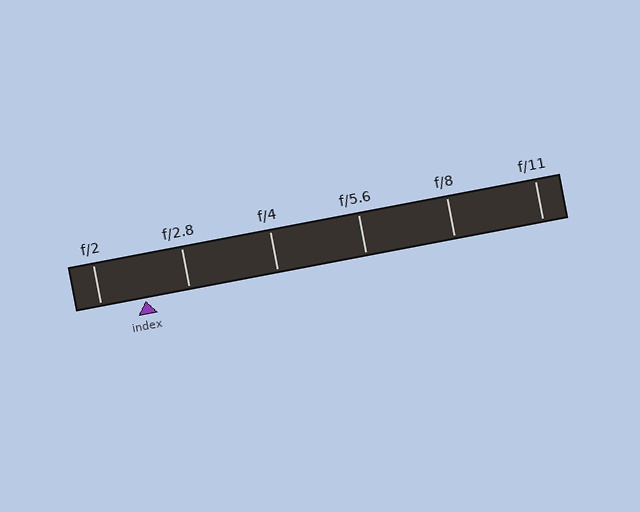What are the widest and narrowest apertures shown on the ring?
The widest aperture shown is f/2 and the narrowest is f/11.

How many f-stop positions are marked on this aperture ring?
There are 6 f-stop positions marked.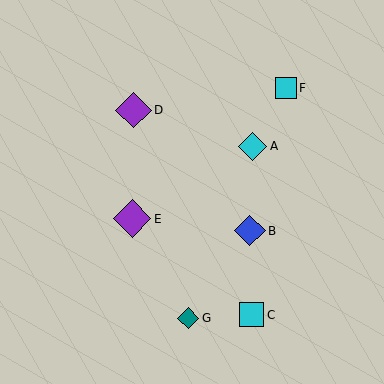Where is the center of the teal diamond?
The center of the teal diamond is at (188, 318).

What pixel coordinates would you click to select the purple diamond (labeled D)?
Click at (133, 110) to select the purple diamond D.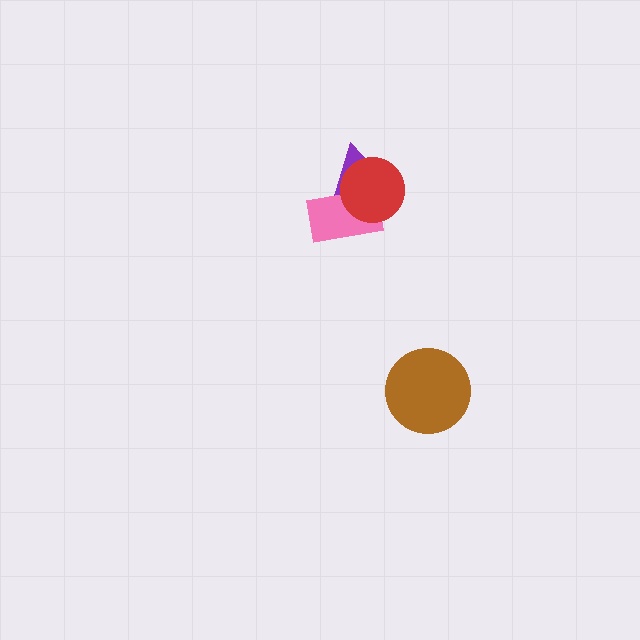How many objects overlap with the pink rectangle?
2 objects overlap with the pink rectangle.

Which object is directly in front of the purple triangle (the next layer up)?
The pink rectangle is directly in front of the purple triangle.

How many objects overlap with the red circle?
2 objects overlap with the red circle.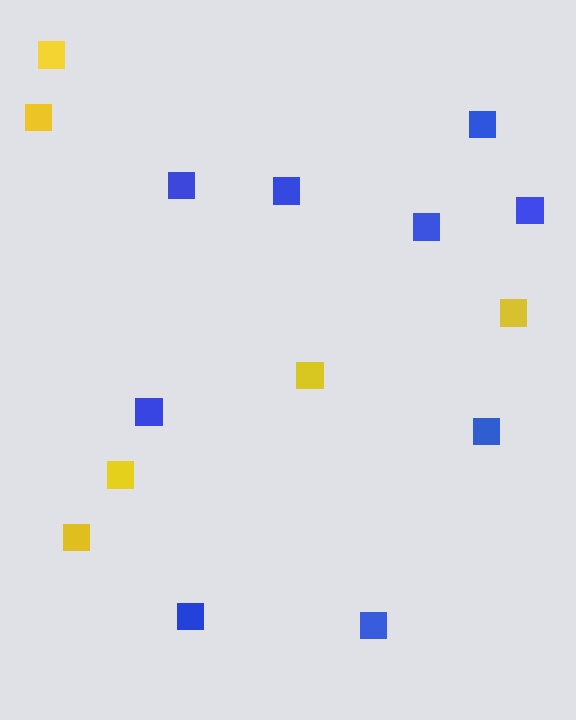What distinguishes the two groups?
There are 2 groups: one group of yellow squares (6) and one group of blue squares (9).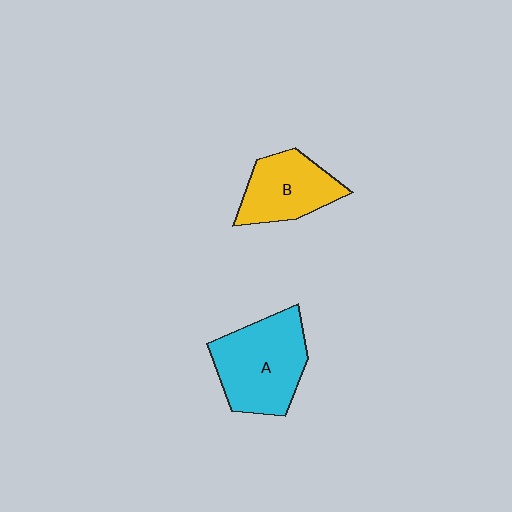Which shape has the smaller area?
Shape B (yellow).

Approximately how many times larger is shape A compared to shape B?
Approximately 1.4 times.